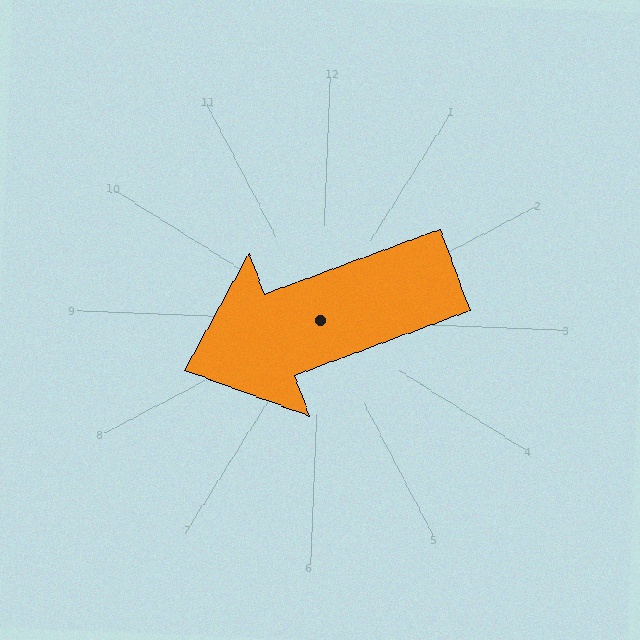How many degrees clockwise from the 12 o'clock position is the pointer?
Approximately 247 degrees.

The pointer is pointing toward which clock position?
Roughly 8 o'clock.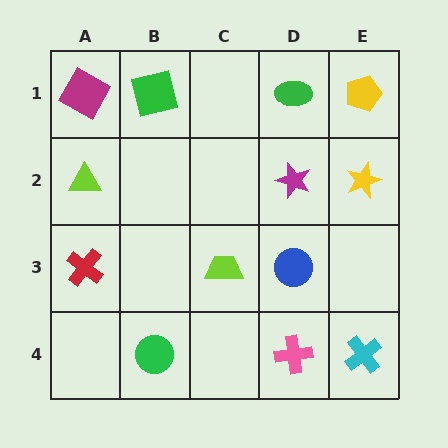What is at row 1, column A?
A magenta square.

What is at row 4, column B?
A green circle.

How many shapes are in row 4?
3 shapes.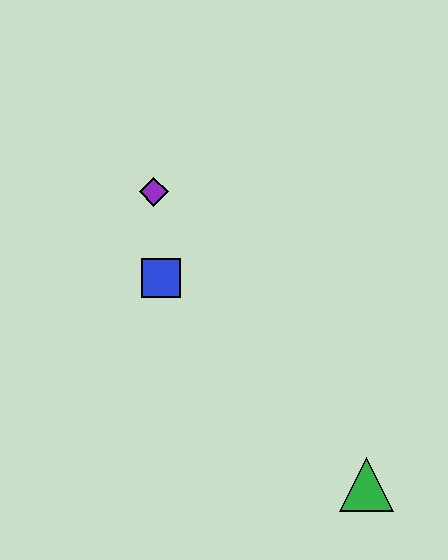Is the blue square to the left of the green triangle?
Yes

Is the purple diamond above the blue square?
Yes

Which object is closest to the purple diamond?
The blue square is closest to the purple diamond.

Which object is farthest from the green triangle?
The purple diamond is farthest from the green triangle.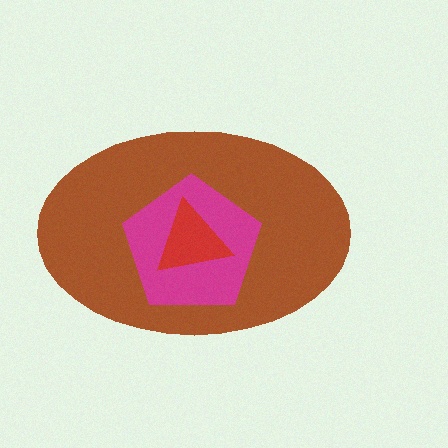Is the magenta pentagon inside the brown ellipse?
Yes.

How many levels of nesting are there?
3.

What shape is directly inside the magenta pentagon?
The red triangle.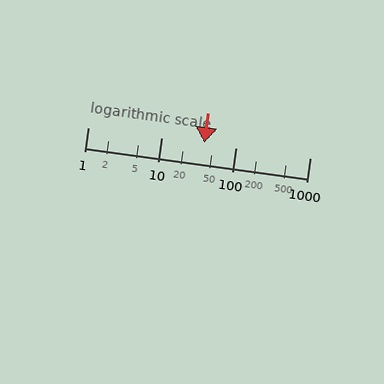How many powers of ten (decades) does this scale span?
The scale spans 3 decades, from 1 to 1000.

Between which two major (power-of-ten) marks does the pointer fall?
The pointer is between 10 and 100.